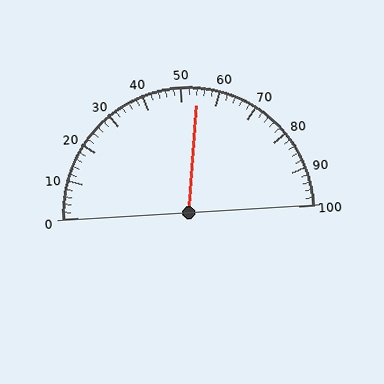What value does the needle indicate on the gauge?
The needle indicates approximately 54.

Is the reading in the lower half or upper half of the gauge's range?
The reading is in the upper half of the range (0 to 100).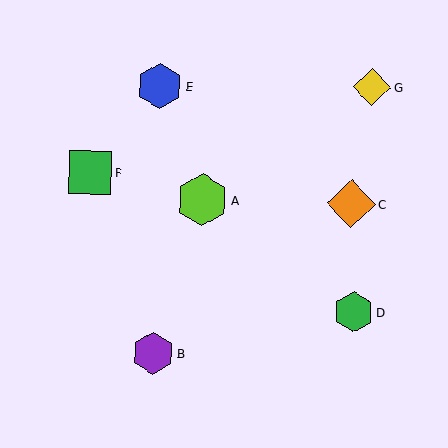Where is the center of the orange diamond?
The center of the orange diamond is at (351, 204).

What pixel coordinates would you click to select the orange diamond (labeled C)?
Click at (351, 204) to select the orange diamond C.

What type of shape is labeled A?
Shape A is a lime hexagon.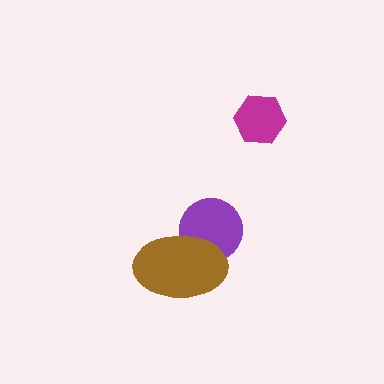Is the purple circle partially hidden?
Yes, it is partially covered by another shape.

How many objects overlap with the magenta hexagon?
0 objects overlap with the magenta hexagon.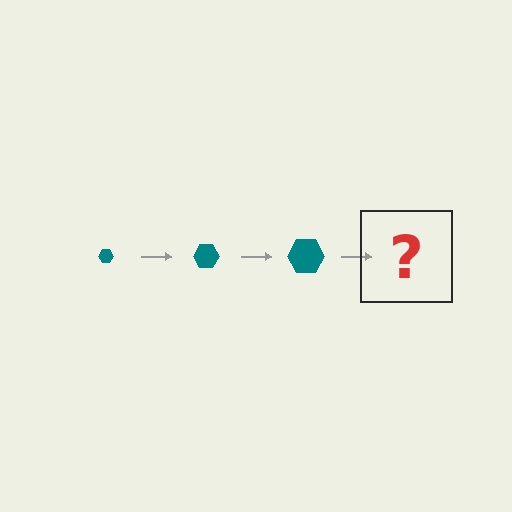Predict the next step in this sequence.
The next step is a teal hexagon, larger than the previous one.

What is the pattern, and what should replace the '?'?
The pattern is that the hexagon gets progressively larger each step. The '?' should be a teal hexagon, larger than the previous one.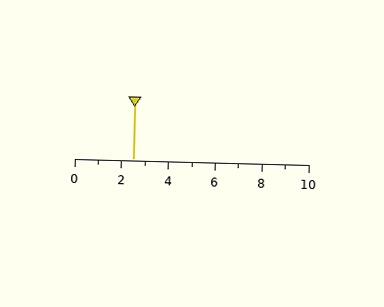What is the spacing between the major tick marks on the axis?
The major ticks are spaced 2 apart.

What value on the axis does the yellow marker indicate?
The marker indicates approximately 2.5.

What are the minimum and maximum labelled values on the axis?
The axis runs from 0 to 10.